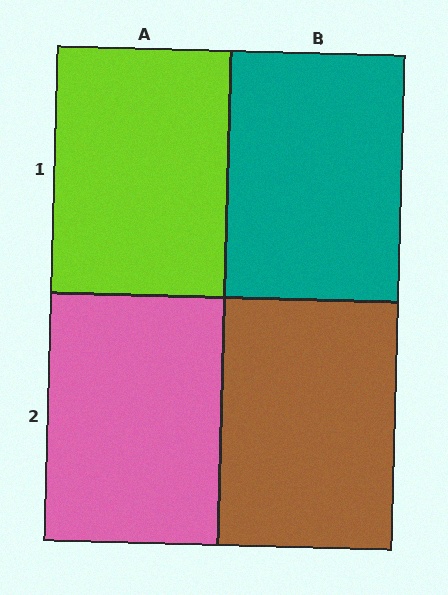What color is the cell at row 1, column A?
Lime.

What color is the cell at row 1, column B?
Teal.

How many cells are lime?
1 cell is lime.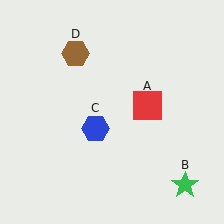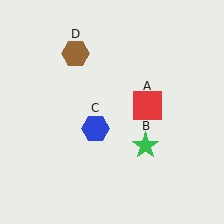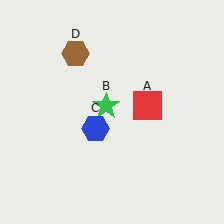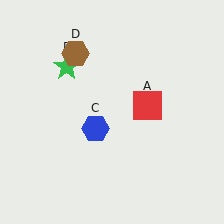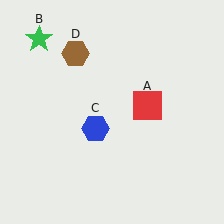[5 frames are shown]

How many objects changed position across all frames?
1 object changed position: green star (object B).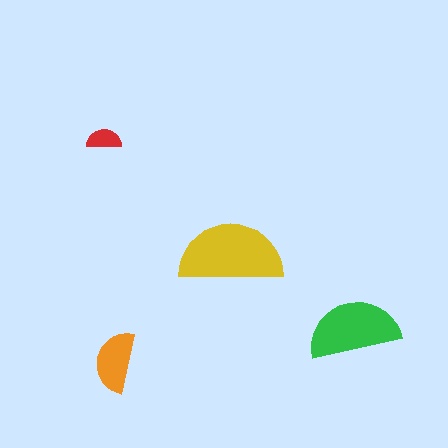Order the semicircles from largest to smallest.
the yellow one, the green one, the orange one, the red one.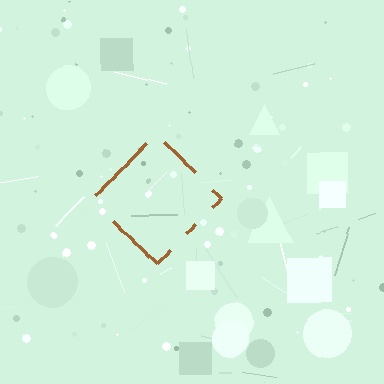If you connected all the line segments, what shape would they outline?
They would outline a diamond.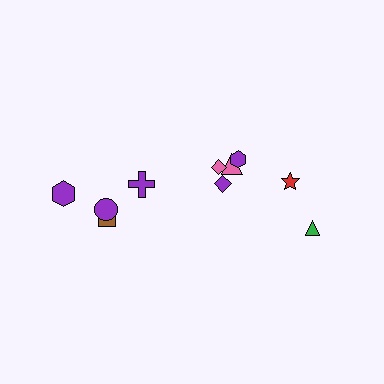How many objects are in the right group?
There are 6 objects.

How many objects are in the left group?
There are 4 objects.